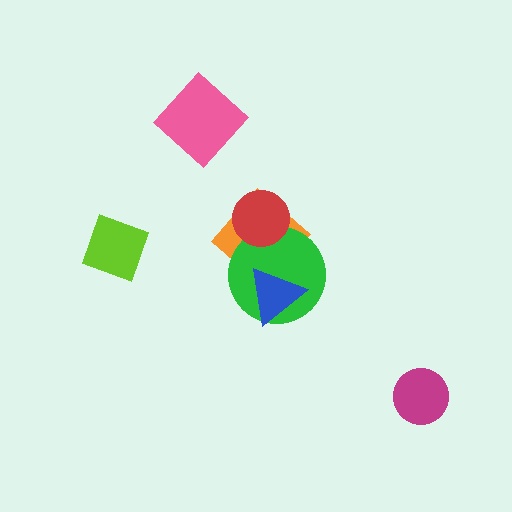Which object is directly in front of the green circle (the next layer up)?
The blue triangle is directly in front of the green circle.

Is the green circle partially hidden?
Yes, it is partially covered by another shape.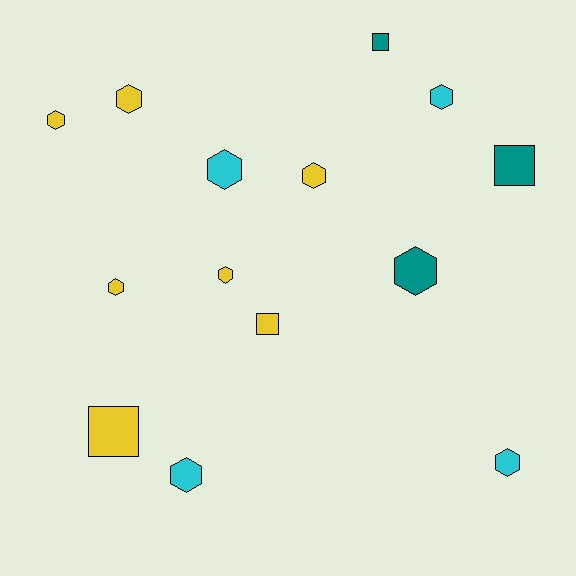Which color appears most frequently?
Yellow, with 7 objects.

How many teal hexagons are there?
There is 1 teal hexagon.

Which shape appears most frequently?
Hexagon, with 10 objects.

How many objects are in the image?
There are 14 objects.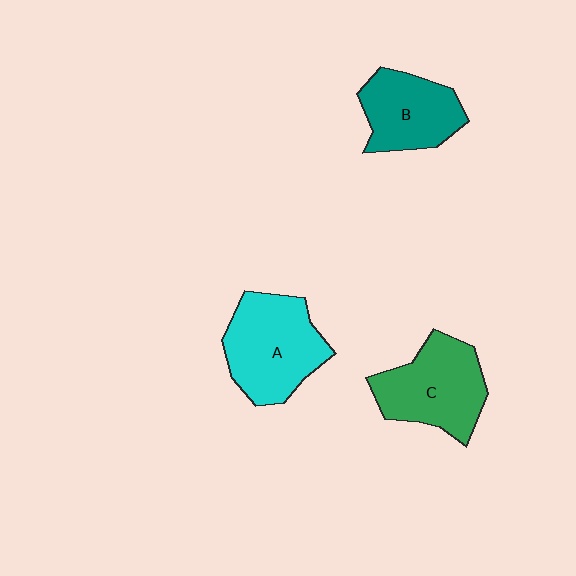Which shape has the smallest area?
Shape B (teal).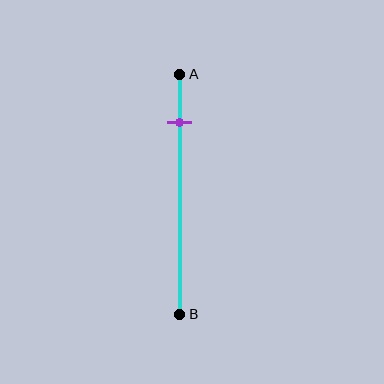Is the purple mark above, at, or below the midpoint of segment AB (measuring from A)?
The purple mark is above the midpoint of segment AB.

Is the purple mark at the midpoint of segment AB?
No, the mark is at about 20% from A, not at the 50% midpoint.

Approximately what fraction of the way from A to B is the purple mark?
The purple mark is approximately 20% of the way from A to B.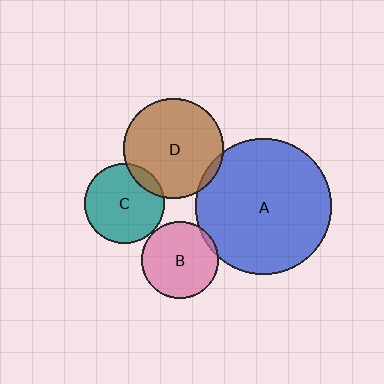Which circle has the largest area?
Circle A (blue).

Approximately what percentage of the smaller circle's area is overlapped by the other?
Approximately 5%.